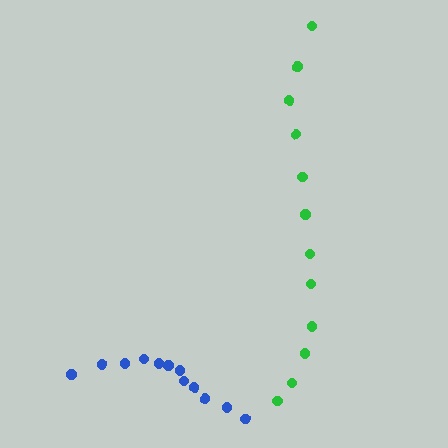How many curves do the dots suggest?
There are 2 distinct paths.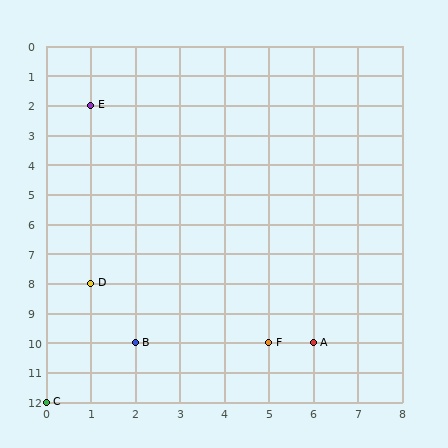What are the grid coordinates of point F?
Point F is at grid coordinates (5, 10).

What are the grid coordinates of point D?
Point D is at grid coordinates (1, 8).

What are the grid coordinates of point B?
Point B is at grid coordinates (2, 10).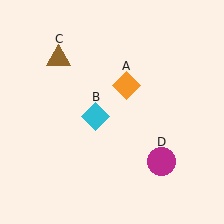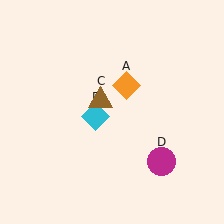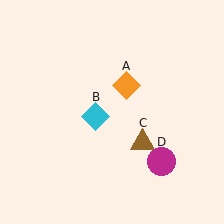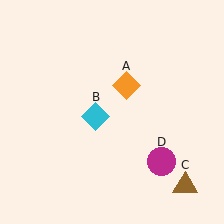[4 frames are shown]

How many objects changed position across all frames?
1 object changed position: brown triangle (object C).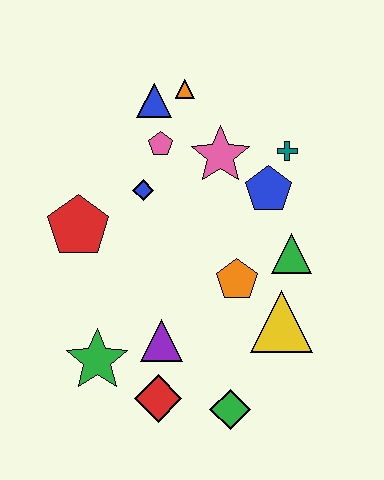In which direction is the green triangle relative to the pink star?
The green triangle is below the pink star.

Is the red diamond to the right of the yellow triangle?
No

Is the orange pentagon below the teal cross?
Yes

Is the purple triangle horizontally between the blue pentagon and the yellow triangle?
No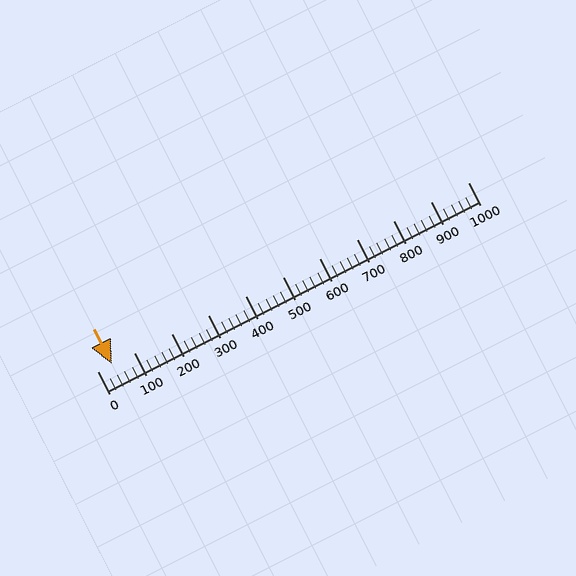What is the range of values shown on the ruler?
The ruler shows values from 0 to 1000.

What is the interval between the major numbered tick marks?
The major tick marks are spaced 100 units apart.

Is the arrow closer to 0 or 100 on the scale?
The arrow is closer to 0.